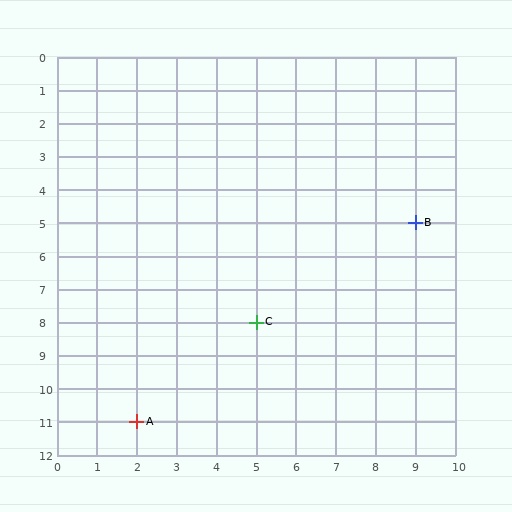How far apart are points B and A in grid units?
Points B and A are 7 columns and 6 rows apart (about 9.2 grid units diagonally).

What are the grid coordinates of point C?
Point C is at grid coordinates (5, 8).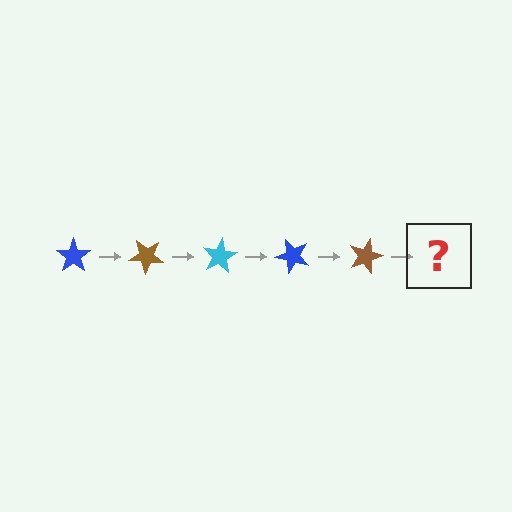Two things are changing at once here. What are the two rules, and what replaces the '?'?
The two rules are that it rotates 40 degrees each step and the color cycles through blue, brown, and cyan. The '?' should be a cyan star, rotated 200 degrees from the start.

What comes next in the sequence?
The next element should be a cyan star, rotated 200 degrees from the start.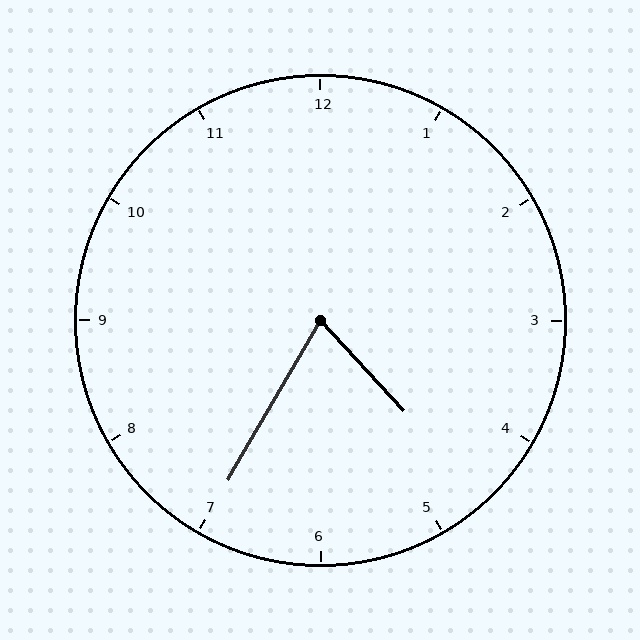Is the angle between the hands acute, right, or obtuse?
It is acute.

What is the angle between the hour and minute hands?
Approximately 72 degrees.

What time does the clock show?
4:35.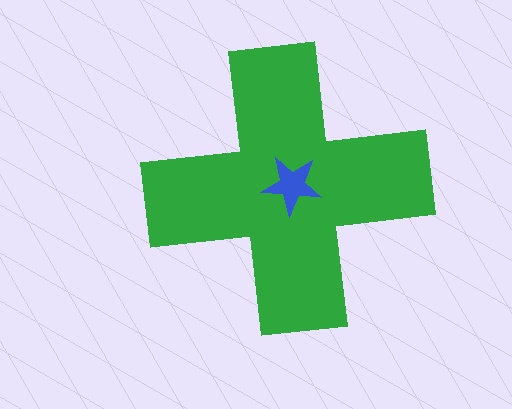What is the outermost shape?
The green cross.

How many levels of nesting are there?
2.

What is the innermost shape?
The blue star.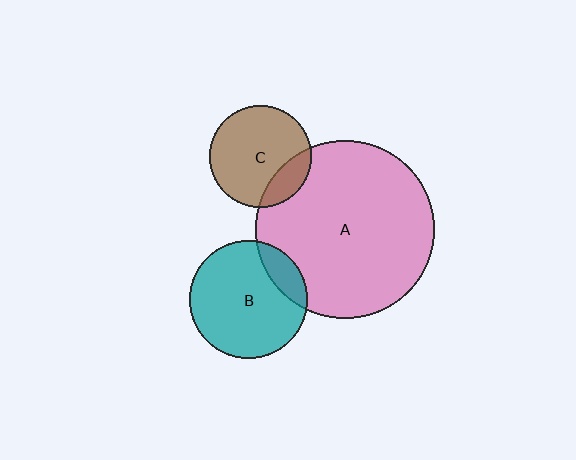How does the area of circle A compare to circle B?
Approximately 2.3 times.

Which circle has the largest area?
Circle A (pink).